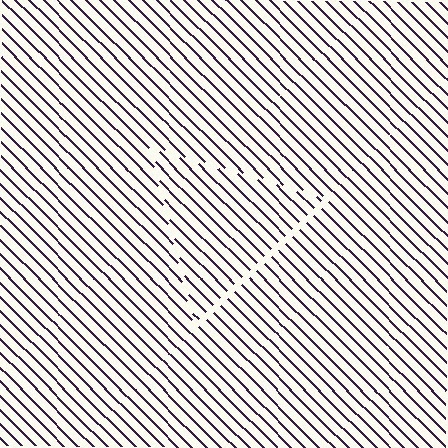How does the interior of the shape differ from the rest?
The interior of the shape contains the same grating, shifted by half a period — the contour is defined by the phase discontinuity where line-ends from the inner and outer gratings abut.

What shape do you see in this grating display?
An illusory triangle. The interior of the shape contains the same grating, shifted by half a period — the contour is defined by the phase discontinuity where line-ends from the inner and outer gratings abut.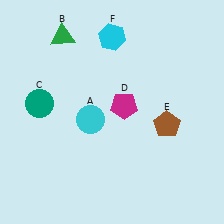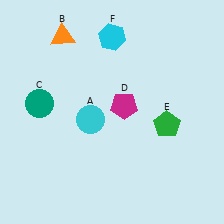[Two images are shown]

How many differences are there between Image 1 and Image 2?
There are 2 differences between the two images.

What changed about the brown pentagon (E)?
In Image 1, E is brown. In Image 2, it changed to green.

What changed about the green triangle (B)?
In Image 1, B is green. In Image 2, it changed to orange.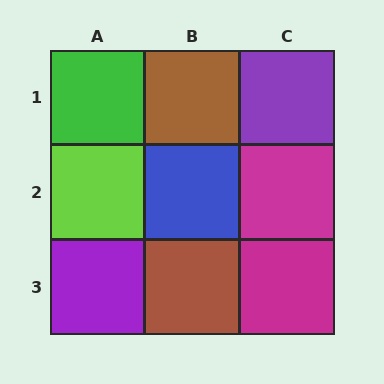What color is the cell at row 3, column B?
Brown.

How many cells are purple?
2 cells are purple.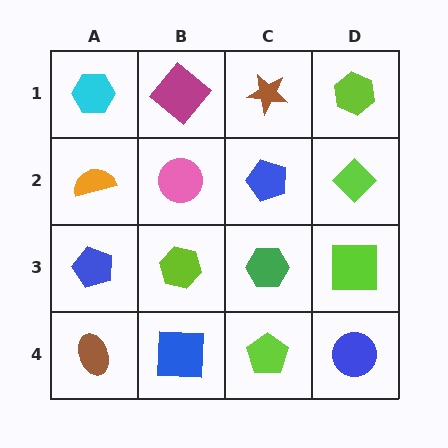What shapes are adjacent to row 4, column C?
A green hexagon (row 3, column C), a blue square (row 4, column B), a blue circle (row 4, column D).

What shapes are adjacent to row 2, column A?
A cyan hexagon (row 1, column A), a blue pentagon (row 3, column A), a pink circle (row 2, column B).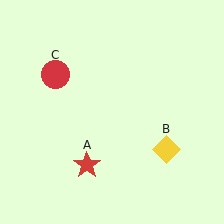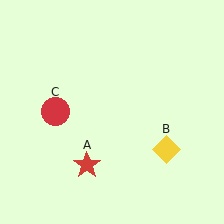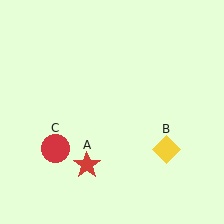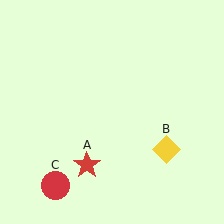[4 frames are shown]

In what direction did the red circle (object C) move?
The red circle (object C) moved down.